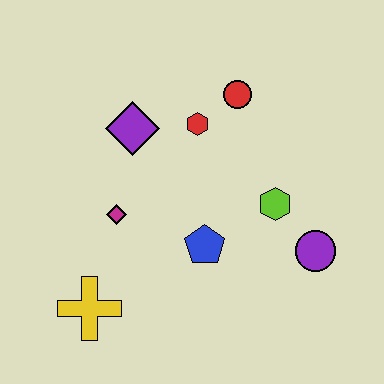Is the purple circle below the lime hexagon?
Yes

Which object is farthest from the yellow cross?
The red circle is farthest from the yellow cross.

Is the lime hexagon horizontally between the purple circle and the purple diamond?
Yes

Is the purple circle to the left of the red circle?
No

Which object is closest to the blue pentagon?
The lime hexagon is closest to the blue pentagon.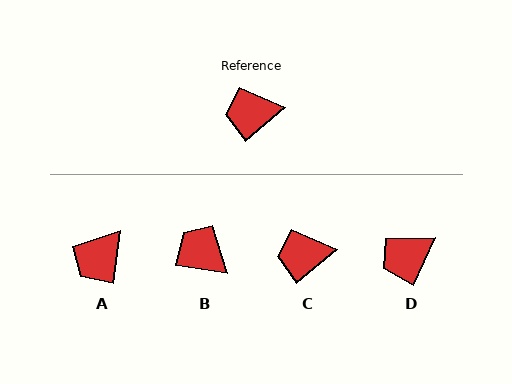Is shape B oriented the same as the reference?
No, it is off by about 49 degrees.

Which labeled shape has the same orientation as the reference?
C.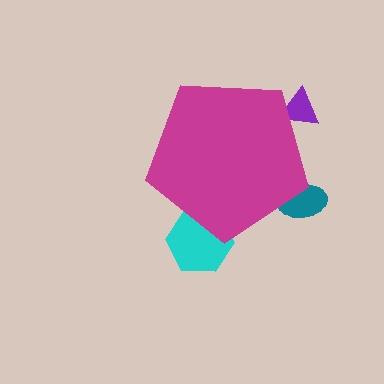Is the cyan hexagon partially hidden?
Yes, the cyan hexagon is partially hidden behind the magenta pentagon.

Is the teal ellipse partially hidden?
Yes, the teal ellipse is partially hidden behind the magenta pentagon.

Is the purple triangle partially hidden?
Yes, the purple triangle is partially hidden behind the magenta pentagon.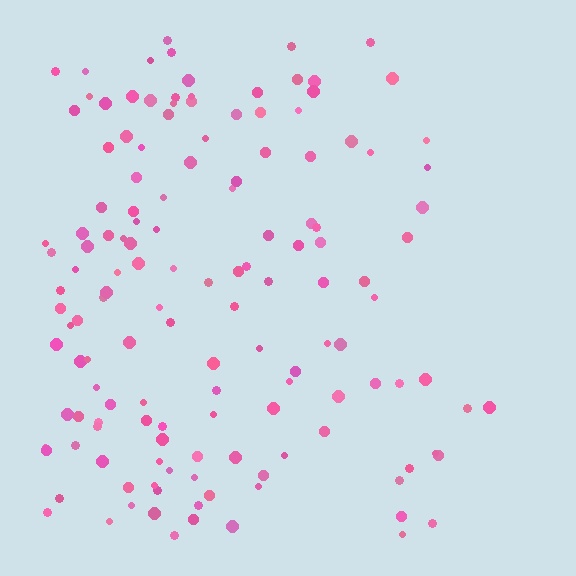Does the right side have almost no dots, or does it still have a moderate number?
Still a moderate number, just noticeably fewer than the left.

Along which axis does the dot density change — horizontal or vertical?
Horizontal.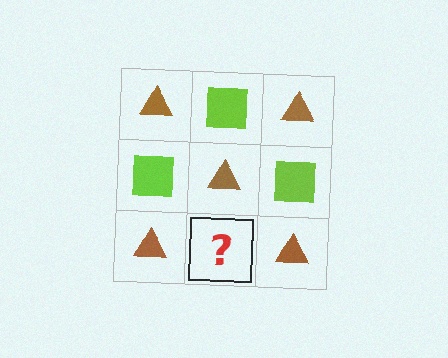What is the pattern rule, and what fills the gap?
The rule is that it alternates brown triangle and lime square in a checkerboard pattern. The gap should be filled with a lime square.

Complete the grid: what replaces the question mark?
The question mark should be replaced with a lime square.